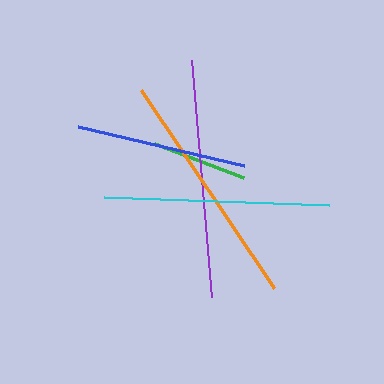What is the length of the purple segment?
The purple segment is approximately 237 pixels long.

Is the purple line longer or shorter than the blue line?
The purple line is longer than the blue line.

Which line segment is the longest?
The orange line is the longest at approximately 239 pixels.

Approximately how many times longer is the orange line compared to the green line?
The orange line is approximately 2.5 times the length of the green line.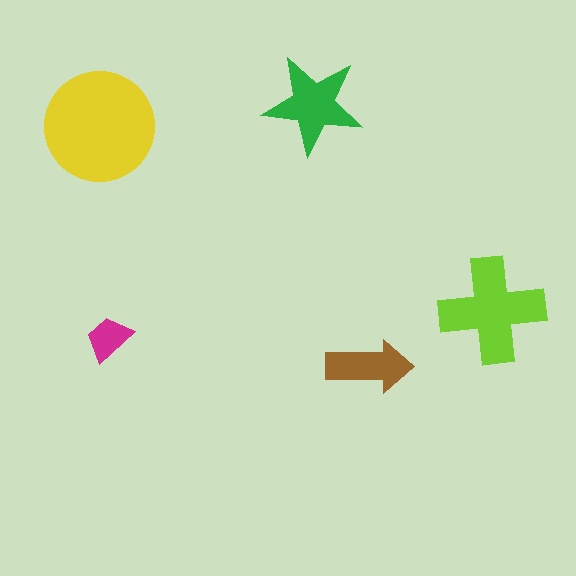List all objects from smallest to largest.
The magenta trapezoid, the brown arrow, the green star, the lime cross, the yellow circle.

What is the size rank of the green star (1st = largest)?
3rd.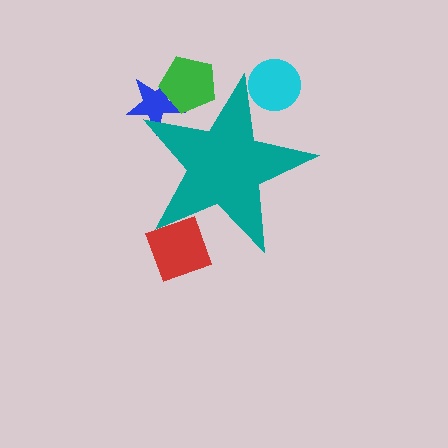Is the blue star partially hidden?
Yes, the blue star is partially hidden behind the teal star.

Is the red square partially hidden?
Yes, the red square is partially hidden behind the teal star.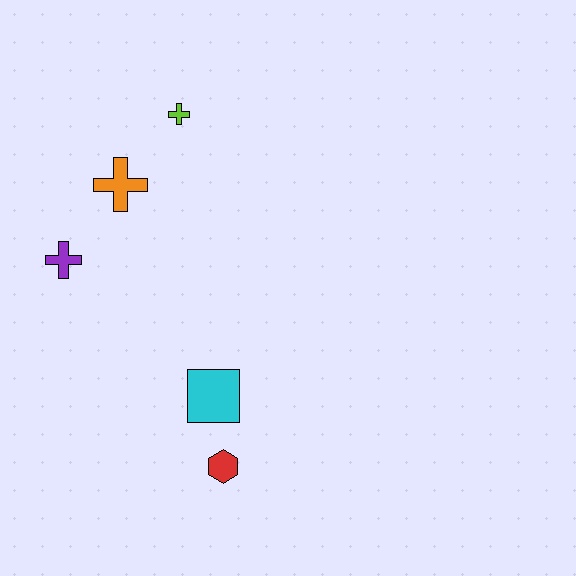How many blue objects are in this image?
There are no blue objects.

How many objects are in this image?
There are 5 objects.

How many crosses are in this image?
There are 3 crosses.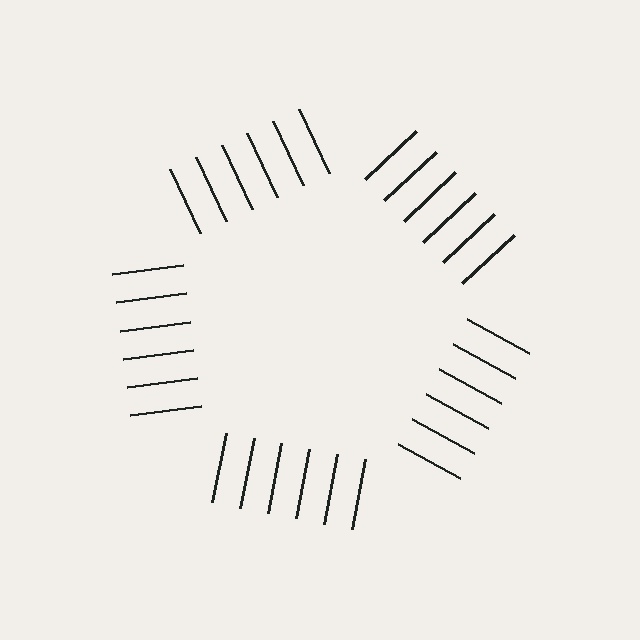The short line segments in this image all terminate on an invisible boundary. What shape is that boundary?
An illusory pentagon — the line segments terminate on its edges but no continuous stroke is drawn.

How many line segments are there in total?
30 — 6 along each of the 5 edges.